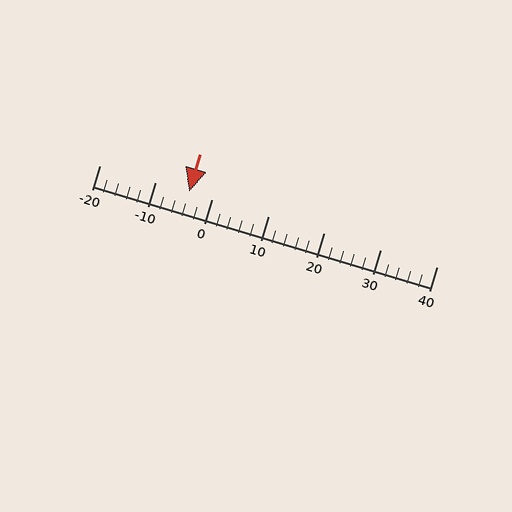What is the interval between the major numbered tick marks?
The major tick marks are spaced 10 units apart.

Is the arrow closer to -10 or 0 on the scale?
The arrow is closer to 0.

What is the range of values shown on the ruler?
The ruler shows values from -20 to 40.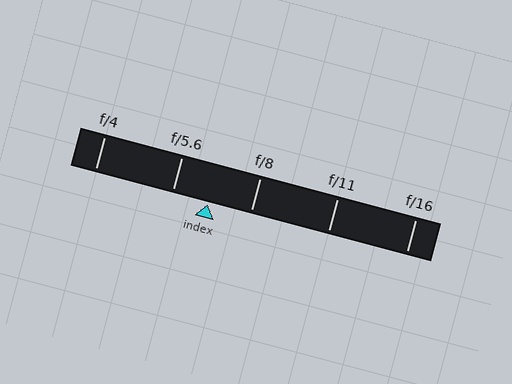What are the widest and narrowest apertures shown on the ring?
The widest aperture shown is f/4 and the narrowest is f/16.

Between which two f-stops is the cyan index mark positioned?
The index mark is between f/5.6 and f/8.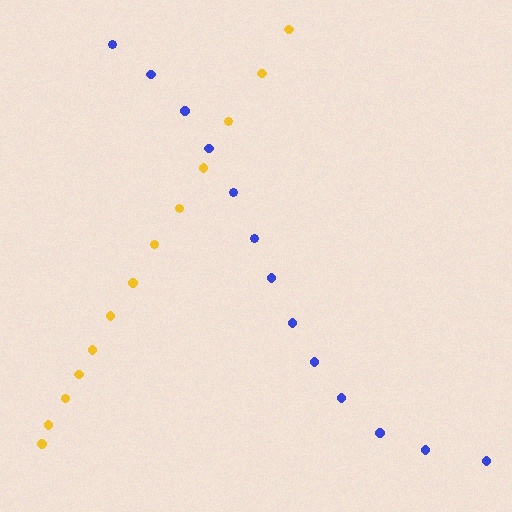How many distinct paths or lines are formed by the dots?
There are 2 distinct paths.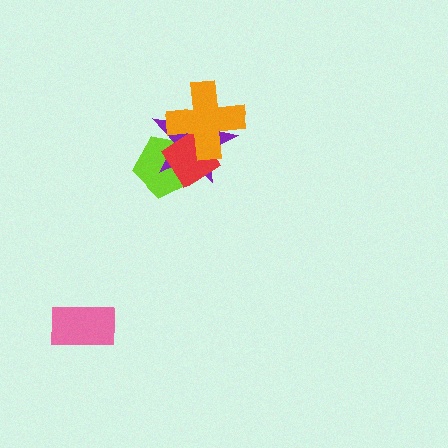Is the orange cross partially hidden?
No, no other shape covers it.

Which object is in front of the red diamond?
The orange cross is in front of the red diamond.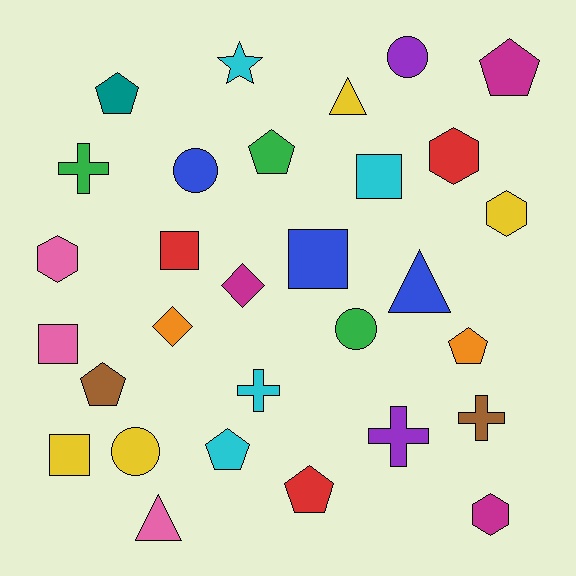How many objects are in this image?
There are 30 objects.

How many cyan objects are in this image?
There are 4 cyan objects.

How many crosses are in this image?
There are 4 crosses.